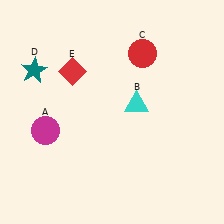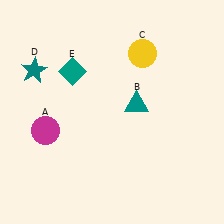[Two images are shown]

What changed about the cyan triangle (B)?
In Image 1, B is cyan. In Image 2, it changed to teal.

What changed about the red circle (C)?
In Image 1, C is red. In Image 2, it changed to yellow.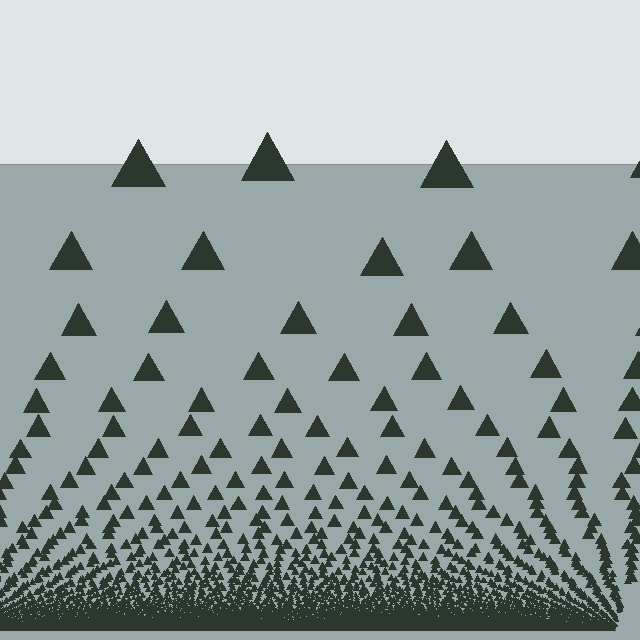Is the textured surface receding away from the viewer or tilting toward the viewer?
The surface appears to tilt toward the viewer. Texture elements get larger and sparser toward the top.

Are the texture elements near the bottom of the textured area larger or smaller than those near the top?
Smaller. The gradient is inverted — elements near the bottom are smaller and denser.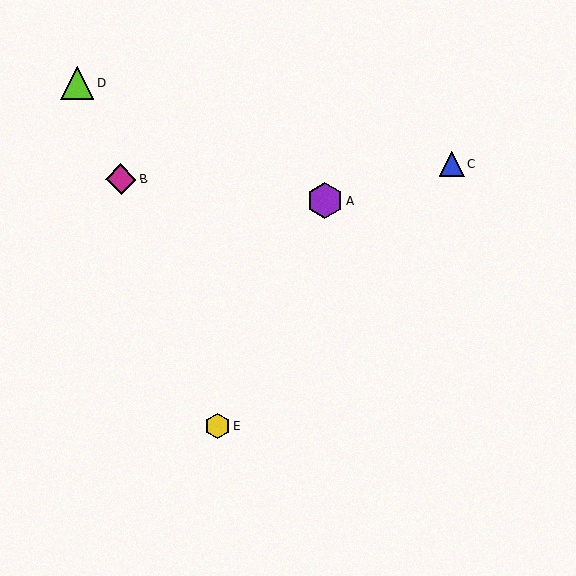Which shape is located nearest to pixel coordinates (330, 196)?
The purple hexagon (labeled A) at (325, 201) is nearest to that location.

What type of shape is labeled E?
Shape E is a yellow hexagon.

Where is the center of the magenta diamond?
The center of the magenta diamond is at (121, 179).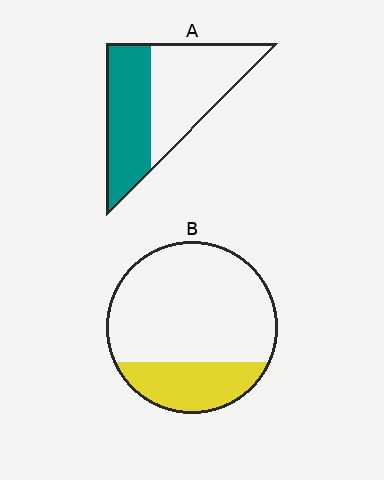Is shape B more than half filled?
No.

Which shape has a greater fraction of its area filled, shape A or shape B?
Shape A.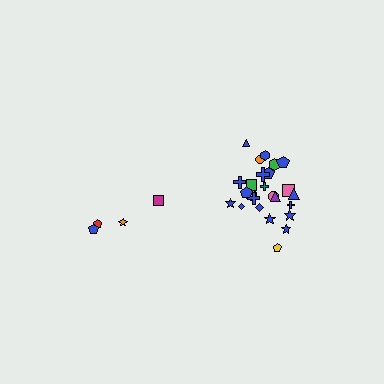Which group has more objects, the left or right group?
The right group.